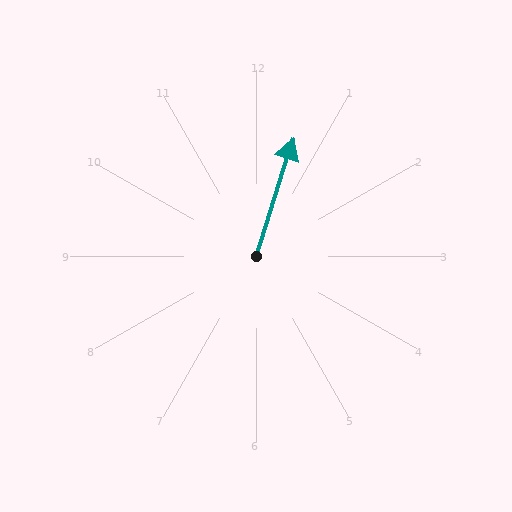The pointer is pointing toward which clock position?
Roughly 1 o'clock.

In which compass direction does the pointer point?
North.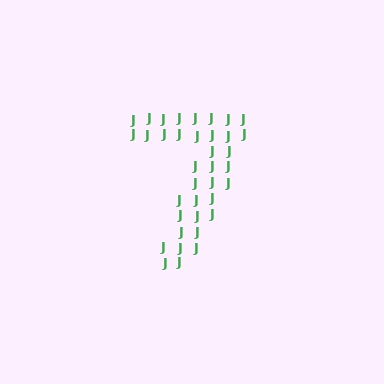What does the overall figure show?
The overall figure shows the digit 7.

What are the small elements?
The small elements are letter J's.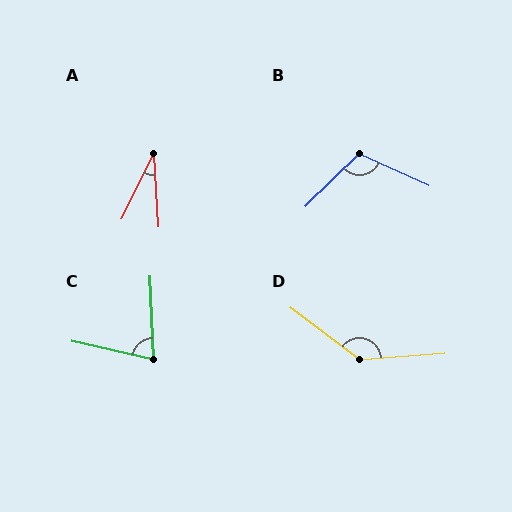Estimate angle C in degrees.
Approximately 75 degrees.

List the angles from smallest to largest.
A (30°), C (75°), B (111°), D (139°).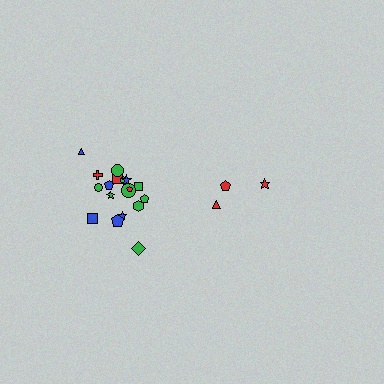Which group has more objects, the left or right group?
The left group.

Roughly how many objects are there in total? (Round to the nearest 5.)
Roughly 20 objects in total.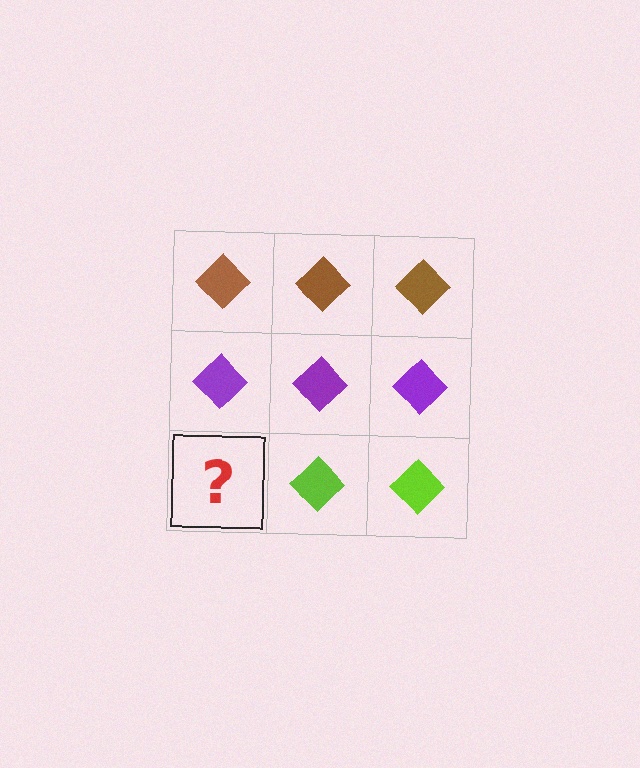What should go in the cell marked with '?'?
The missing cell should contain a lime diamond.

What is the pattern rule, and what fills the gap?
The rule is that each row has a consistent color. The gap should be filled with a lime diamond.